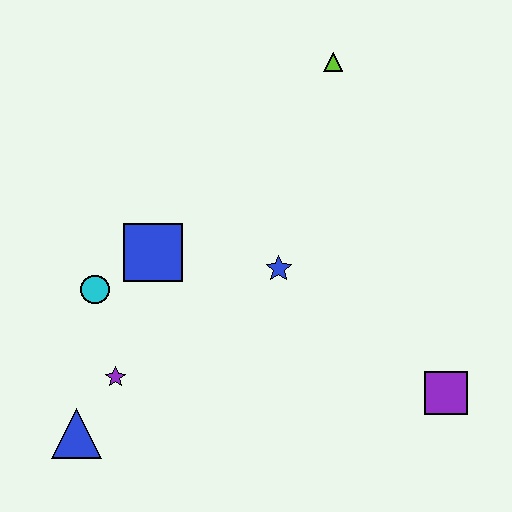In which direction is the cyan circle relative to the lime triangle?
The cyan circle is to the left of the lime triangle.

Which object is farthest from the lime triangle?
The blue triangle is farthest from the lime triangle.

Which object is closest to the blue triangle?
The purple star is closest to the blue triangle.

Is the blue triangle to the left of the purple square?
Yes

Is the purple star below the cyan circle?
Yes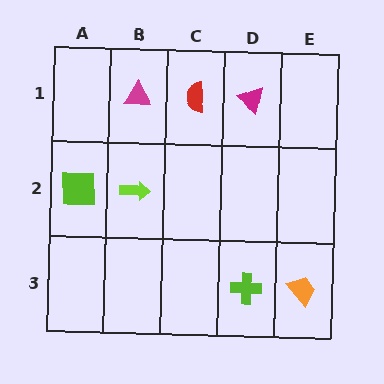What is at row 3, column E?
An orange trapezoid.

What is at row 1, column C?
A red semicircle.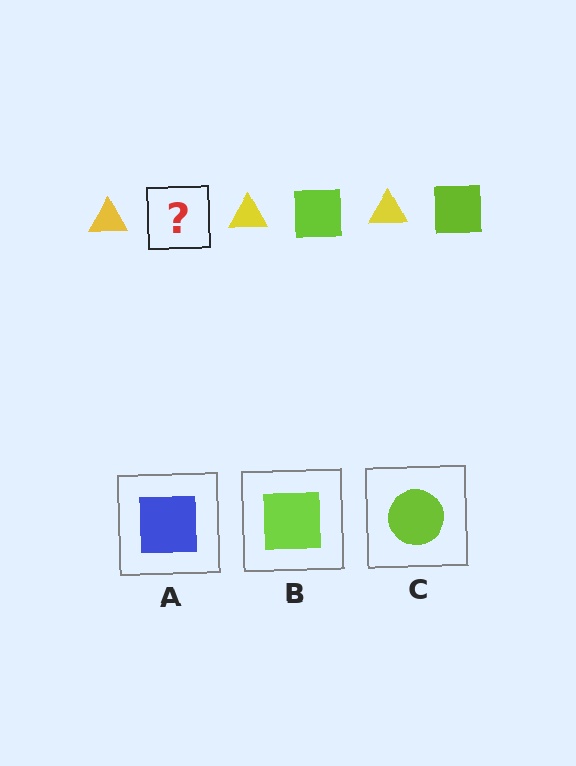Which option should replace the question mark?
Option B.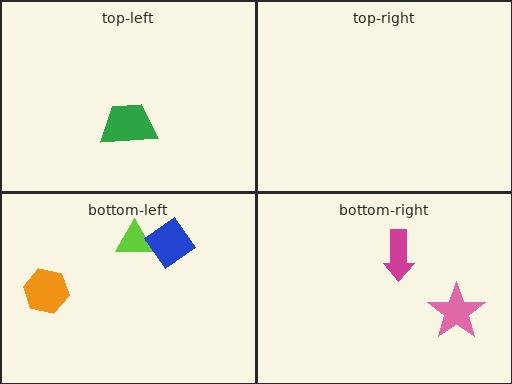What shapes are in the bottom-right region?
The magenta arrow, the pink star.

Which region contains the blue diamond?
The bottom-left region.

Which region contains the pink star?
The bottom-right region.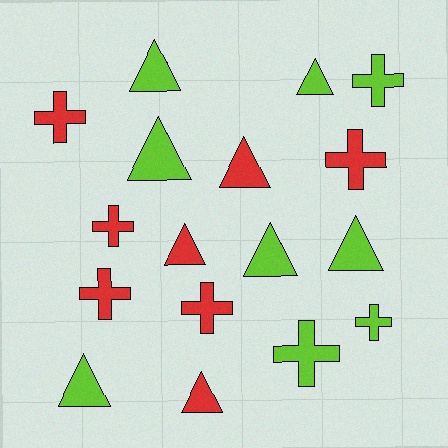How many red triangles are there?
There are 3 red triangles.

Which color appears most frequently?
Lime, with 9 objects.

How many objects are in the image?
There are 17 objects.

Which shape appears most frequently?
Triangle, with 9 objects.